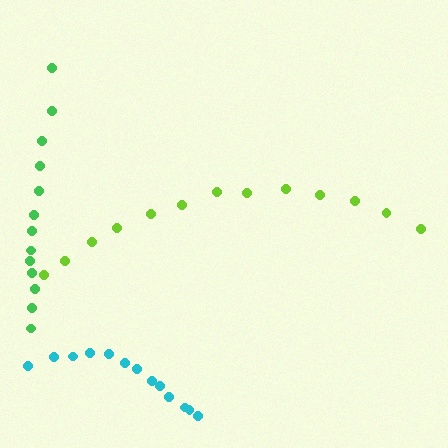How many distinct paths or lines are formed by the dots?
There are 3 distinct paths.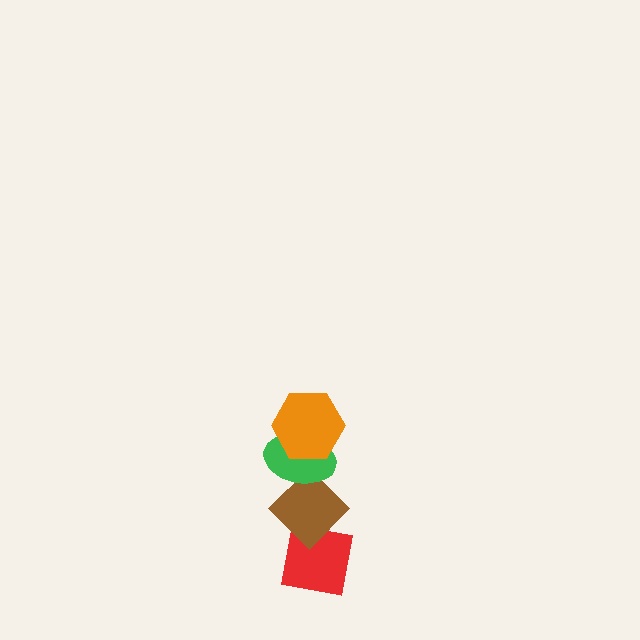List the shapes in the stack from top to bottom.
From top to bottom: the orange hexagon, the green ellipse, the brown diamond, the red square.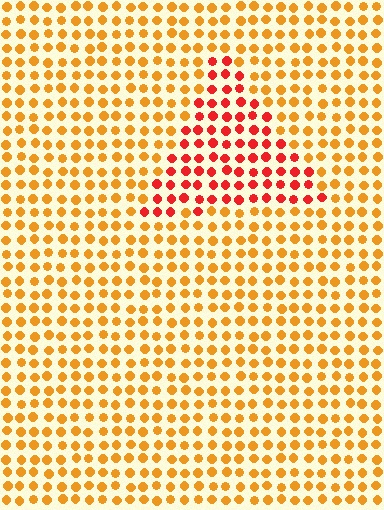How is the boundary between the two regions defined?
The boundary is defined purely by a slight shift in hue (about 37 degrees). Spacing, size, and orientation are identical on both sides.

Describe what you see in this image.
The image is filled with small orange elements in a uniform arrangement. A triangle-shaped region is visible where the elements are tinted to a slightly different hue, forming a subtle color boundary.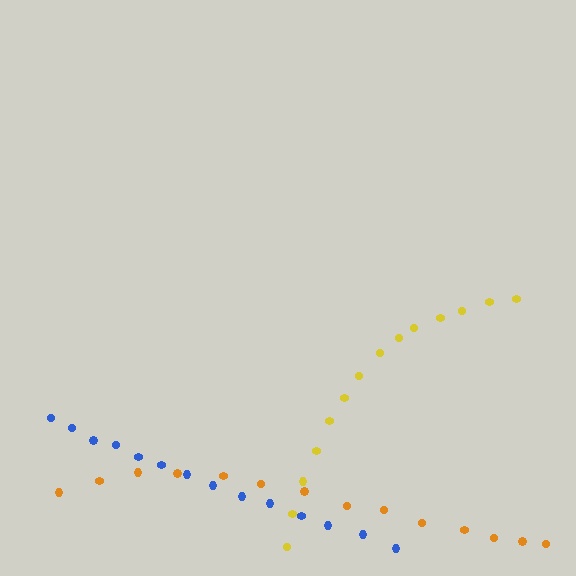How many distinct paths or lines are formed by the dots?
There are 3 distinct paths.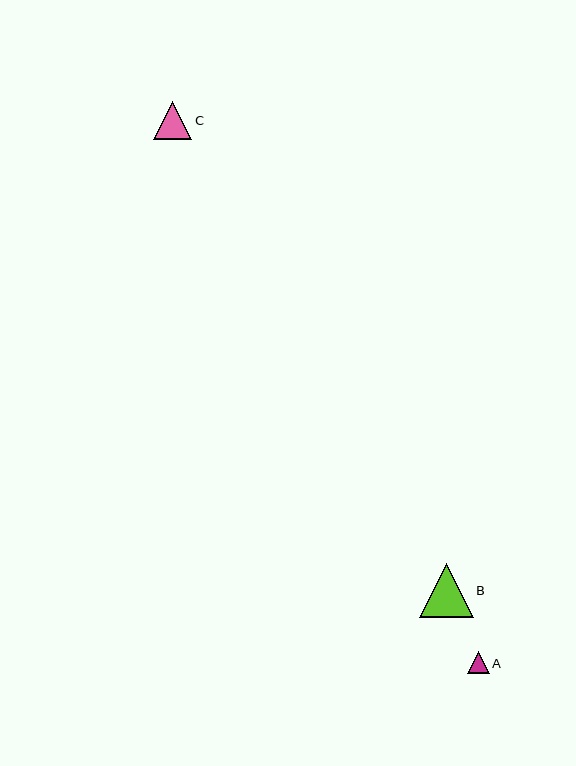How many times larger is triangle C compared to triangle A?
Triangle C is approximately 1.8 times the size of triangle A.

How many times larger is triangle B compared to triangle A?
Triangle B is approximately 2.5 times the size of triangle A.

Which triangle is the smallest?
Triangle A is the smallest with a size of approximately 22 pixels.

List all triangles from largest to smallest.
From largest to smallest: B, C, A.